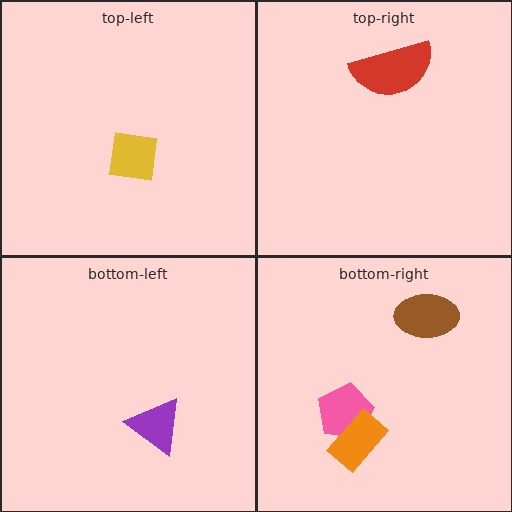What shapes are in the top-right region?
The red semicircle.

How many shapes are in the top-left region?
1.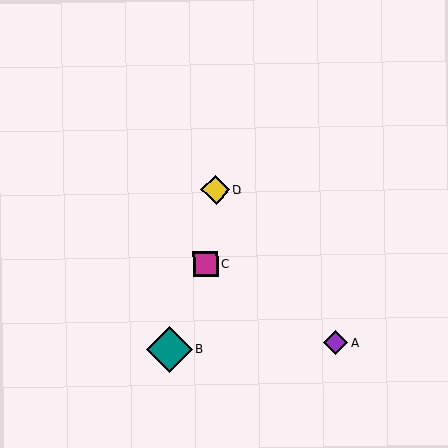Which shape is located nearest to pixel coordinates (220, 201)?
The yellow diamond (labeled D) at (216, 190) is nearest to that location.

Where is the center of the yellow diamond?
The center of the yellow diamond is at (216, 190).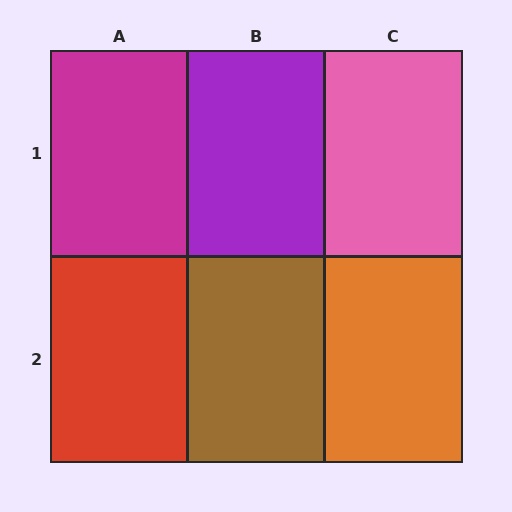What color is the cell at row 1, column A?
Magenta.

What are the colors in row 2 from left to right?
Red, brown, orange.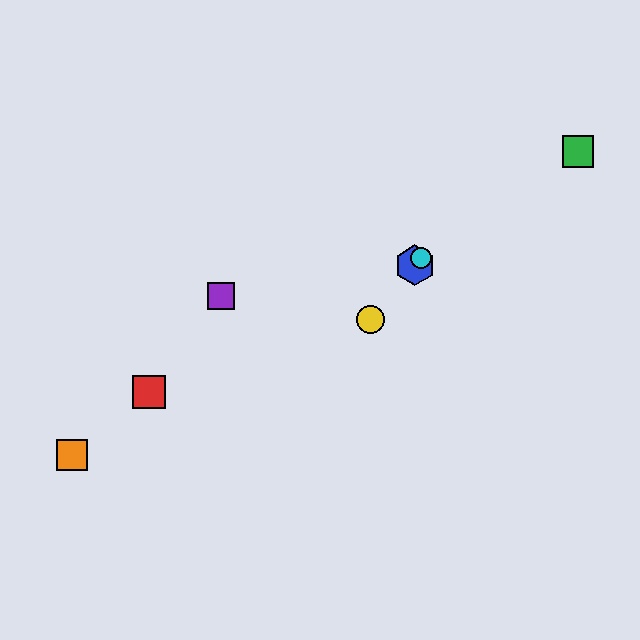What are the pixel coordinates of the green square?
The green square is at (578, 151).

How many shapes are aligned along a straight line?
3 shapes (the blue hexagon, the yellow circle, the cyan circle) are aligned along a straight line.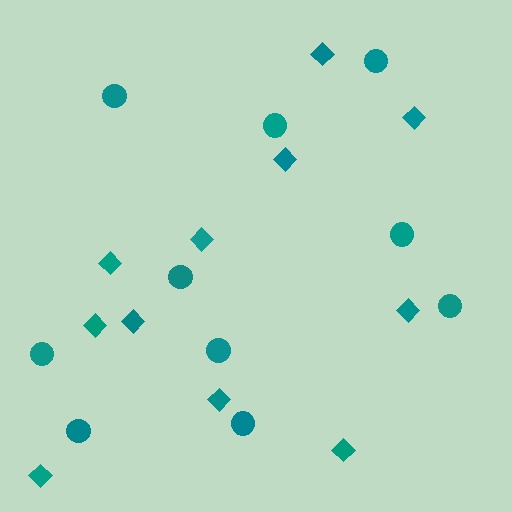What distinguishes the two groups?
There are 2 groups: one group of circles (10) and one group of diamonds (11).